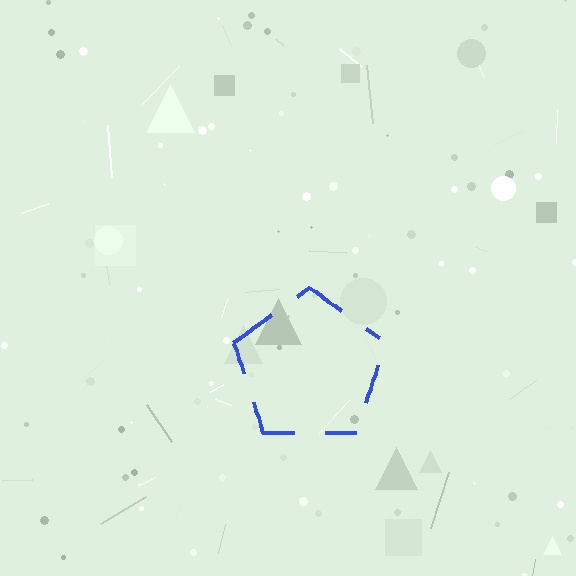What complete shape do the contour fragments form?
The contour fragments form a pentagon.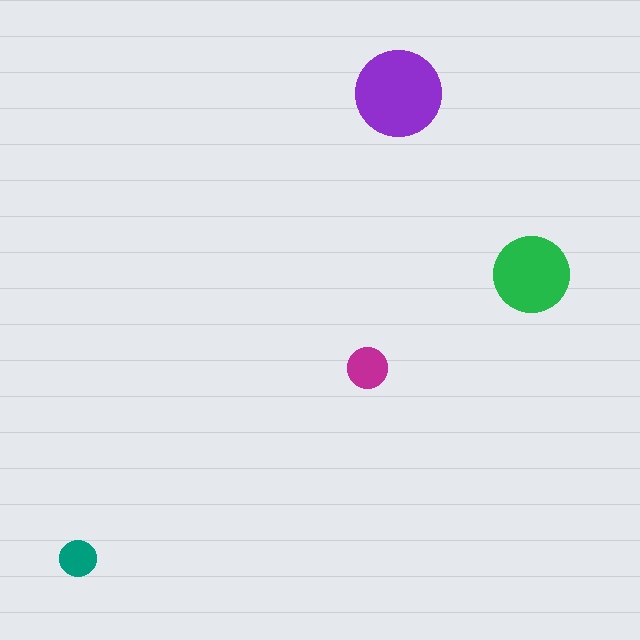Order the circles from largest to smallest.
the purple one, the green one, the magenta one, the teal one.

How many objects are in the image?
There are 4 objects in the image.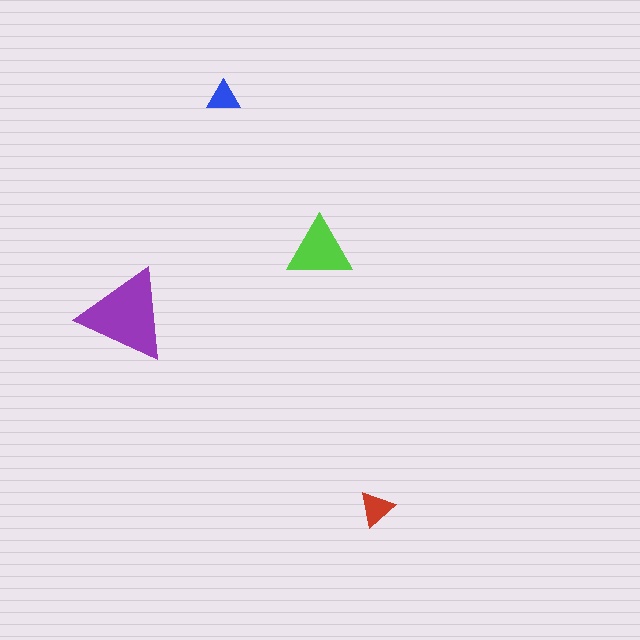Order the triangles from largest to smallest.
the purple one, the lime one, the red one, the blue one.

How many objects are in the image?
There are 4 objects in the image.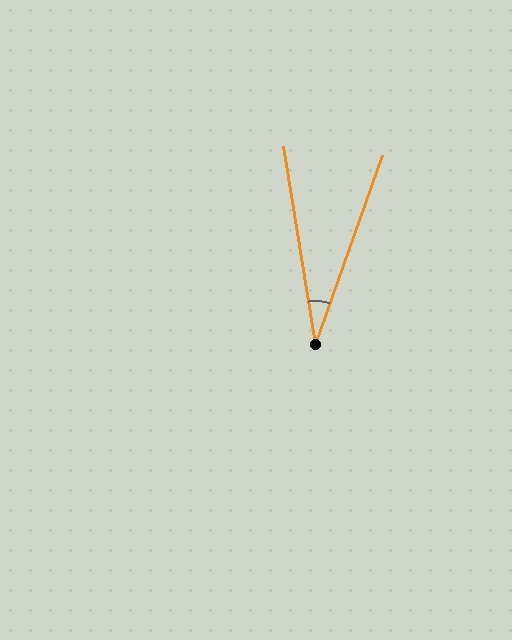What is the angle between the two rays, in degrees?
Approximately 29 degrees.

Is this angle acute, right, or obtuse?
It is acute.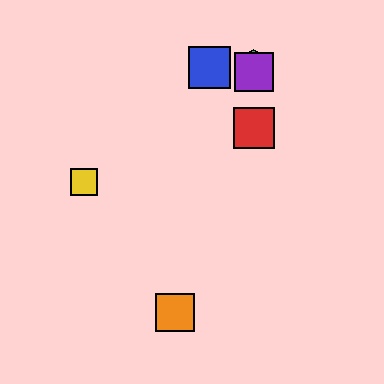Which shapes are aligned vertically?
The red square, the green hexagon, the purple square are aligned vertically.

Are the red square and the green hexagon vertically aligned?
Yes, both are at x≈254.